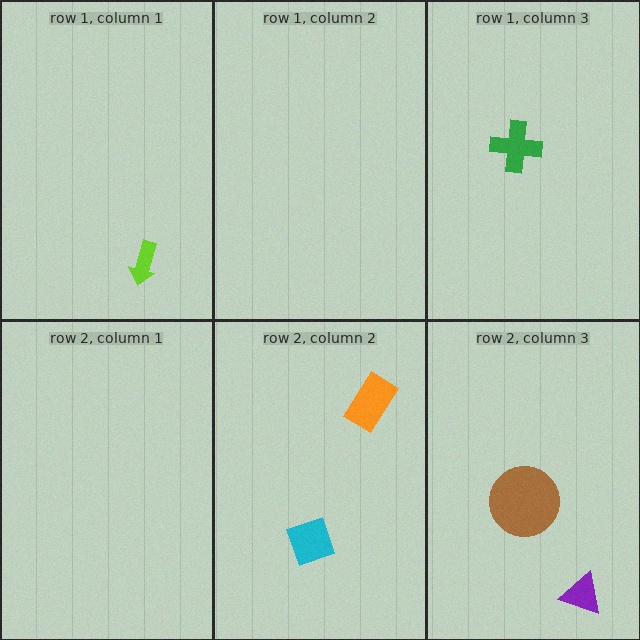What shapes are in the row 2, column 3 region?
The purple triangle, the brown circle.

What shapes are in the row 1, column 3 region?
The green cross.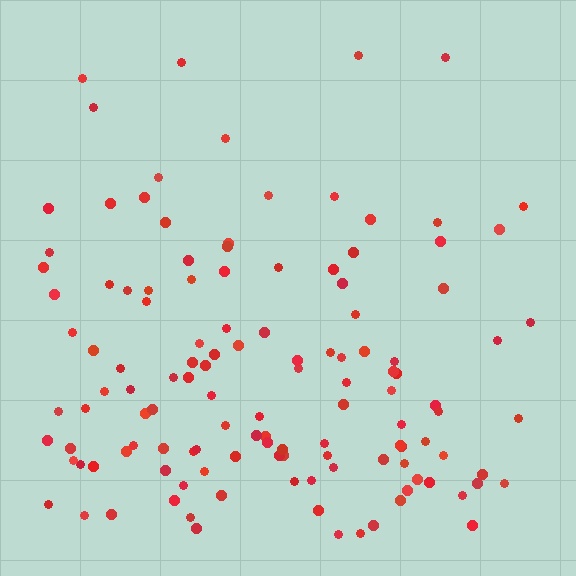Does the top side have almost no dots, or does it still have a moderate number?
Still a moderate number, just noticeably fewer than the bottom.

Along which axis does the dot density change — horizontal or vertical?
Vertical.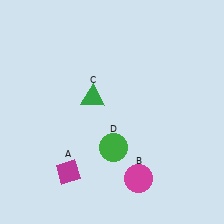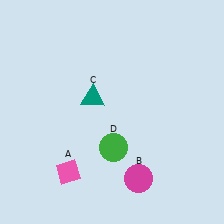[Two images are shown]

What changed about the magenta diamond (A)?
In Image 1, A is magenta. In Image 2, it changed to pink.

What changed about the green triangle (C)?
In Image 1, C is green. In Image 2, it changed to teal.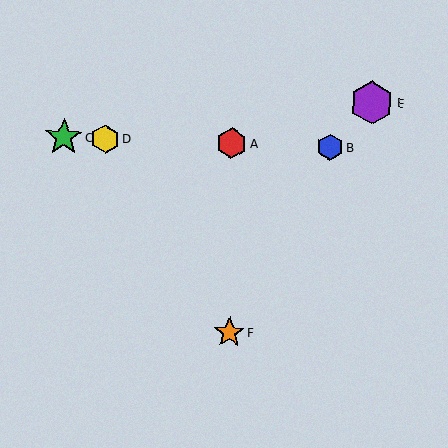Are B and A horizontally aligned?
Yes, both are at y≈147.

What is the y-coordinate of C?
Object C is at y≈137.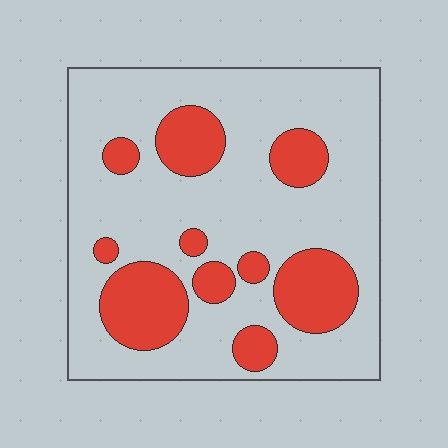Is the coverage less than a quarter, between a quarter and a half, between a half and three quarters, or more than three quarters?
Between a quarter and a half.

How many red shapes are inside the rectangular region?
10.